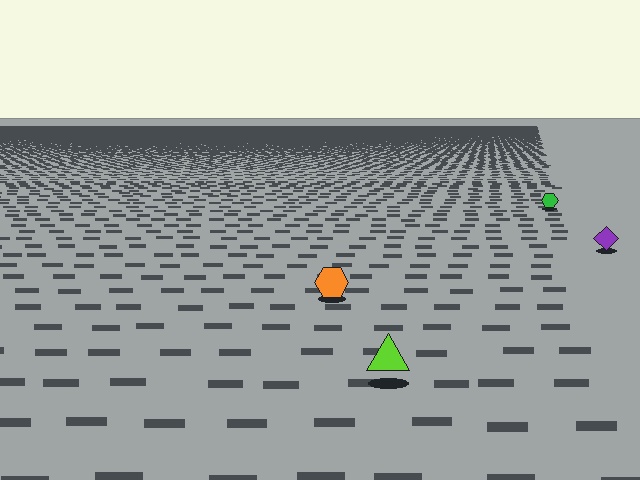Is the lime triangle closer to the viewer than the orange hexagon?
Yes. The lime triangle is closer — you can tell from the texture gradient: the ground texture is coarser near it.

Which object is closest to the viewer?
The lime triangle is closest. The texture marks near it are larger and more spread out.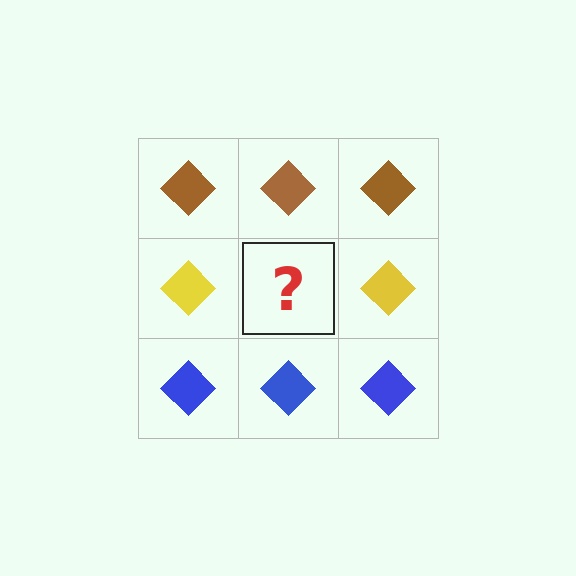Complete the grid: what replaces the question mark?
The question mark should be replaced with a yellow diamond.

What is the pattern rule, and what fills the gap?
The rule is that each row has a consistent color. The gap should be filled with a yellow diamond.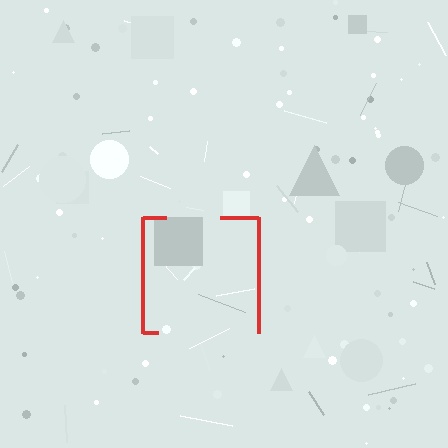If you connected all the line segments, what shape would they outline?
They would outline a square.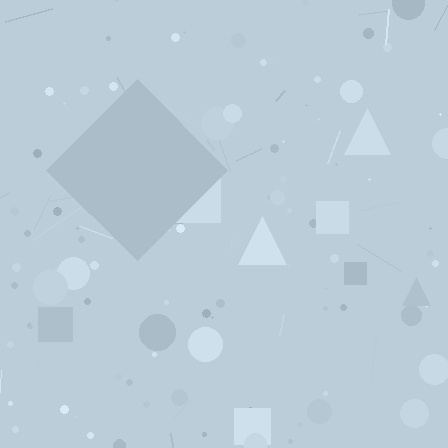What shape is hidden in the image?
A diamond is hidden in the image.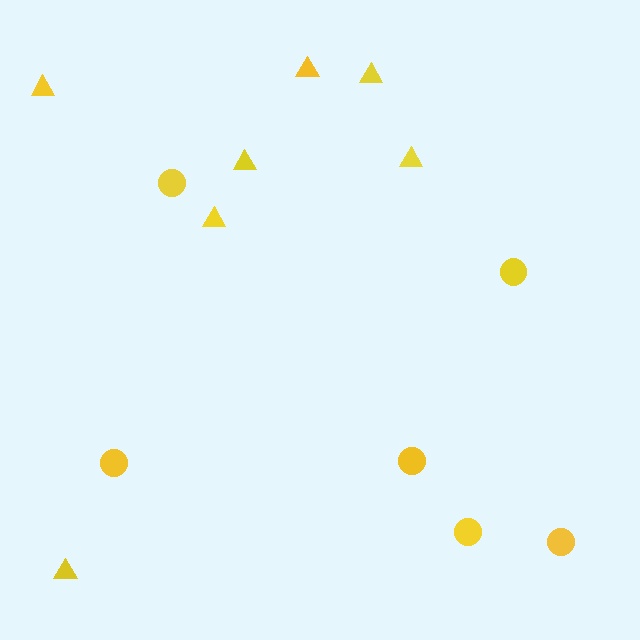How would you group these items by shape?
There are 2 groups: one group of circles (6) and one group of triangles (7).